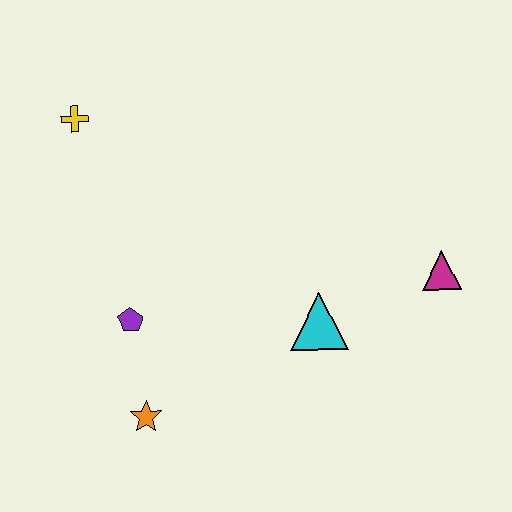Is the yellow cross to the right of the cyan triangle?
No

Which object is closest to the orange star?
The purple pentagon is closest to the orange star.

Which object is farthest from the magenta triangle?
The yellow cross is farthest from the magenta triangle.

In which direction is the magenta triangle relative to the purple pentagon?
The magenta triangle is to the right of the purple pentagon.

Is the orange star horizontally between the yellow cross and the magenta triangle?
Yes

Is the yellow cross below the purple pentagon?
No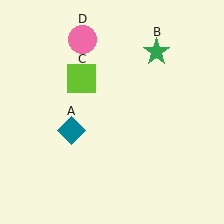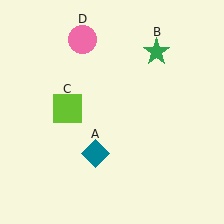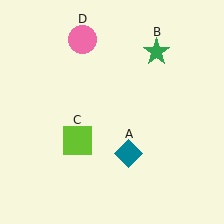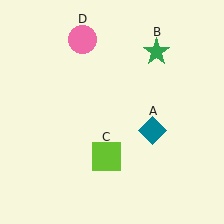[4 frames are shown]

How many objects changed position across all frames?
2 objects changed position: teal diamond (object A), lime square (object C).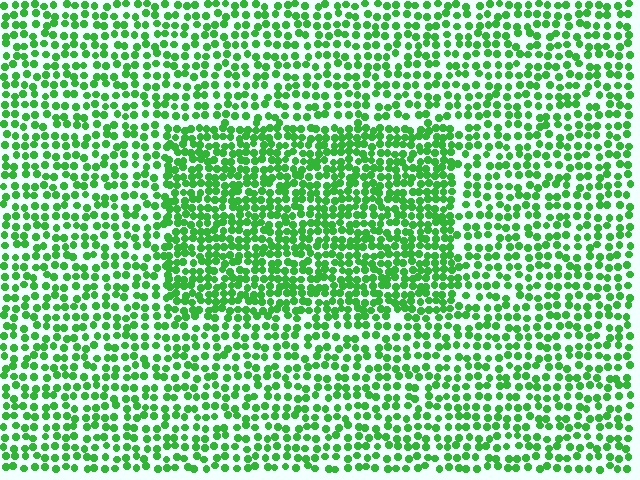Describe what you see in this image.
The image contains small green elements arranged at two different densities. A rectangle-shaped region is visible where the elements are more densely packed than the surrounding area.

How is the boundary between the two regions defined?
The boundary is defined by a change in element density (approximately 1.6x ratio). All elements are the same color, size, and shape.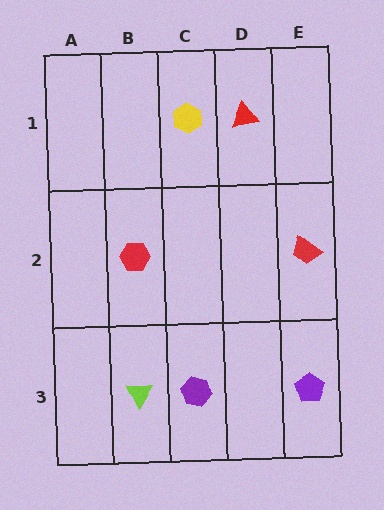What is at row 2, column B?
A red hexagon.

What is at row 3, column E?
A purple pentagon.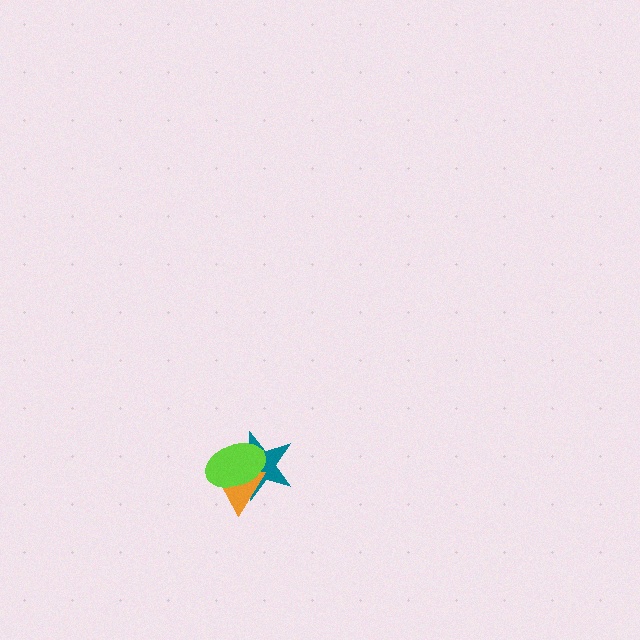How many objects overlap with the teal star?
2 objects overlap with the teal star.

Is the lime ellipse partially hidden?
No, no other shape covers it.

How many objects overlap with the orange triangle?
2 objects overlap with the orange triangle.